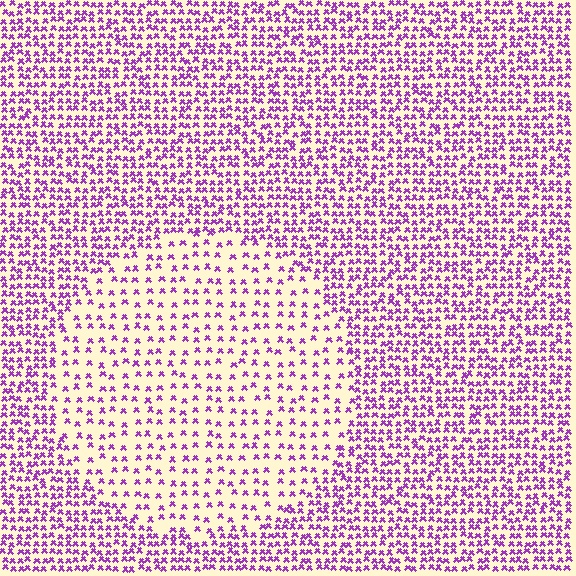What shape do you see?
I see a circle.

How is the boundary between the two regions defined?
The boundary is defined by a change in element density (approximately 2.2x ratio). All elements are the same color, size, and shape.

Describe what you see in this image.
The image contains small purple elements arranged at two different densities. A circle-shaped region is visible where the elements are less densely packed than the surrounding area.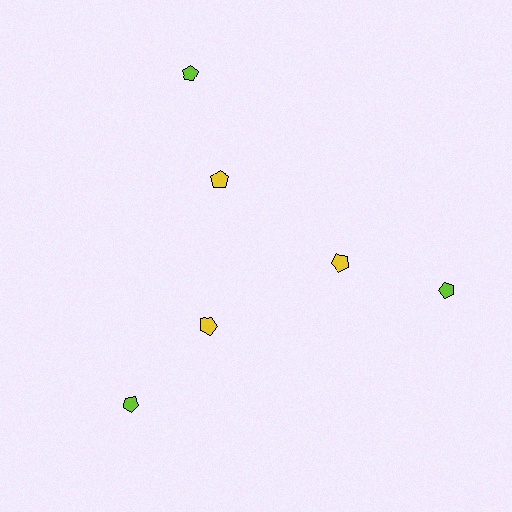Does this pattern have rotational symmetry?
Yes, this pattern has 3-fold rotational symmetry. It looks the same after rotating 120 degrees around the center.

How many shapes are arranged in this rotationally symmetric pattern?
There are 6 shapes, arranged in 3 groups of 2.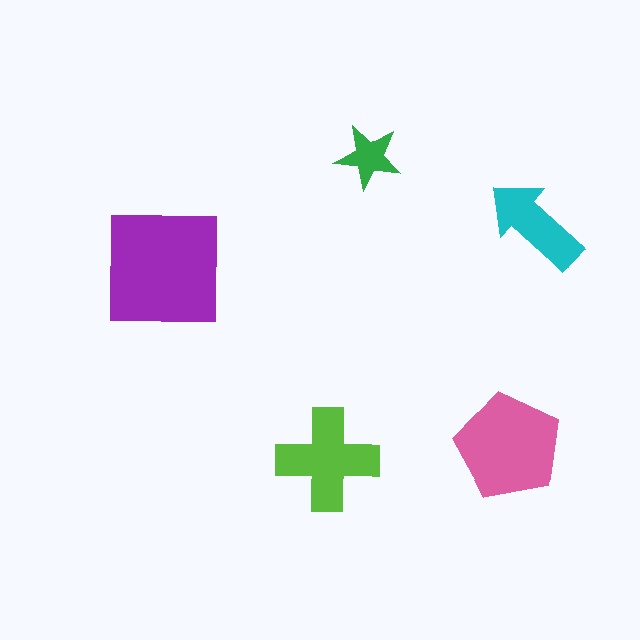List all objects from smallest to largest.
The green star, the cyan arrow, the lime cross, the pink pentagon, the purple square.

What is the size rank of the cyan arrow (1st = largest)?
4th.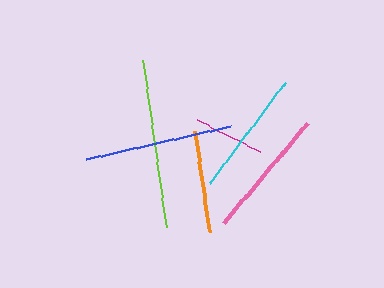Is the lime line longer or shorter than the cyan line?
The lime line is longer than the cyan line.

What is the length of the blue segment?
The blue segment is approximately 148 pixels long.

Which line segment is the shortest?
The magenta line is the shortest at approximately 70 pixels.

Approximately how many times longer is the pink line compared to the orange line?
The pink line is approximately 1.3 times the length of the orange line.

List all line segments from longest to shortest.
From longest to shortest: lime, blue, pink, cyan, orange, magenta.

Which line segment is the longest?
The lime line is the longest at approximately 169 pixels.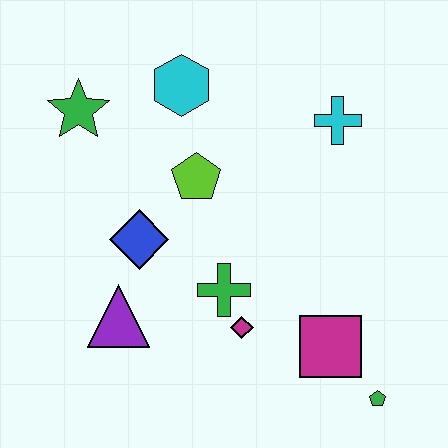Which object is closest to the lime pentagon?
The blue diamond is closest to the lime pentagon.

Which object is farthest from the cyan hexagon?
The green pentagon is farthest from the cyan hexagon.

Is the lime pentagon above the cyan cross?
No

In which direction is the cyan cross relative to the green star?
The cyan cross is to the right of the green star.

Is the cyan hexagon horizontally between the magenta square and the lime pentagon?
No